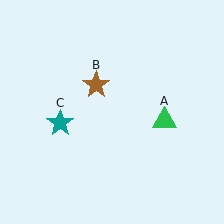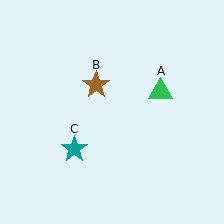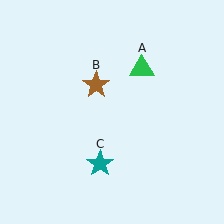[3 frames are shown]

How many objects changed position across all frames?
2 objects changed position: green triangle (object A), teal star (object C).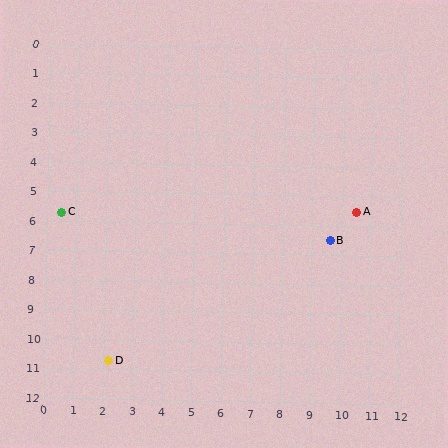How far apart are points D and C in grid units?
Points D and C are about 5.3 grid units apart.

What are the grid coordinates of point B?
Point B is at approximately (9.6, 6.5).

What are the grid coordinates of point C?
Point C is at approximately (0.5, 5.7).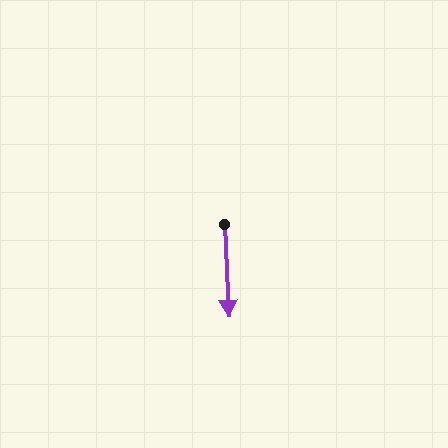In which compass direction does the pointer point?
South.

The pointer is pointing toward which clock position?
Roughly 6 o'clock.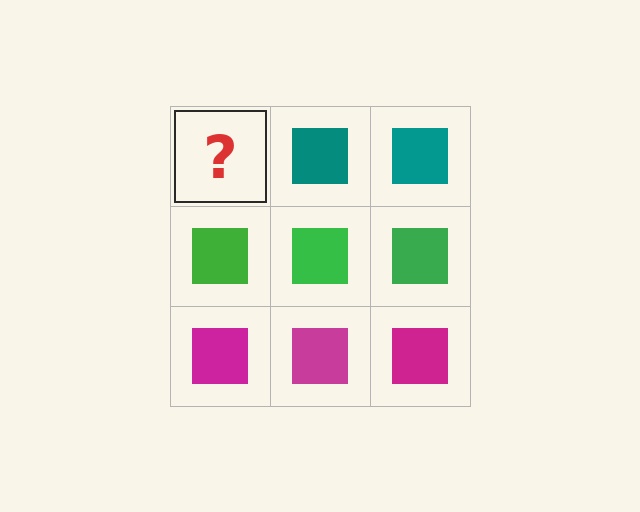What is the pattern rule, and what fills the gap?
The rule is that each row has a consistent color. The gap should be filled with a teal square.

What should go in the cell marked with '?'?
The missing cell should contain a teal square.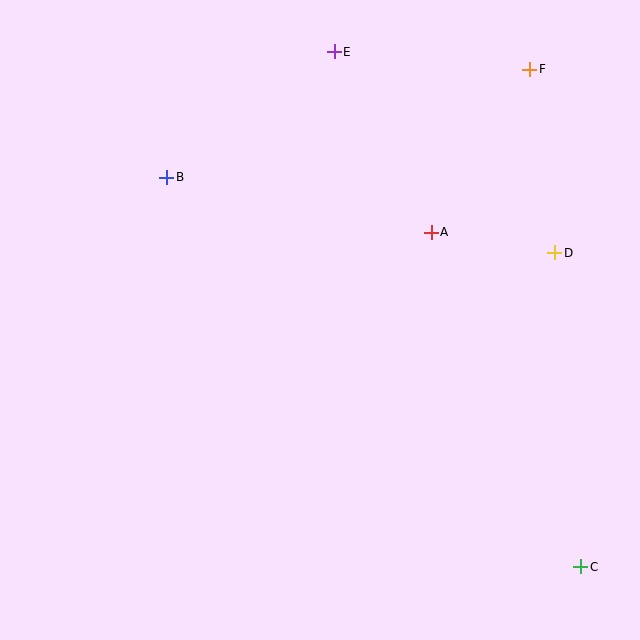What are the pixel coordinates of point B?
Point B is at (167, 177).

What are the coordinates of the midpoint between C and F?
The midpoint between C and F is at (555, 318).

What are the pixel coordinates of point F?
Point F is at (530, 69).